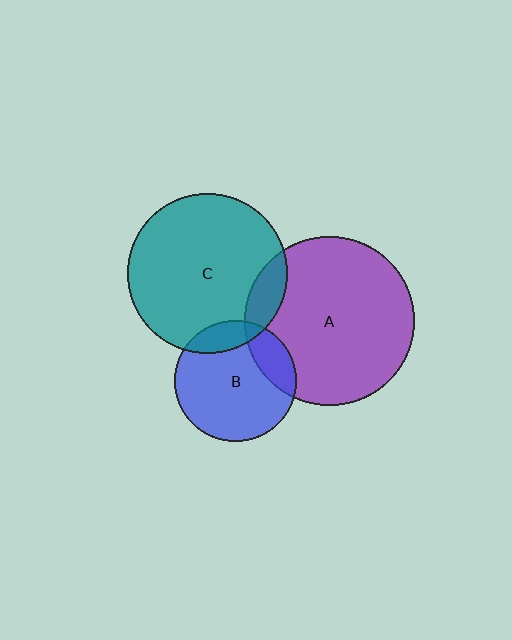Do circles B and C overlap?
Yes.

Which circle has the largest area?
Circle A (purple).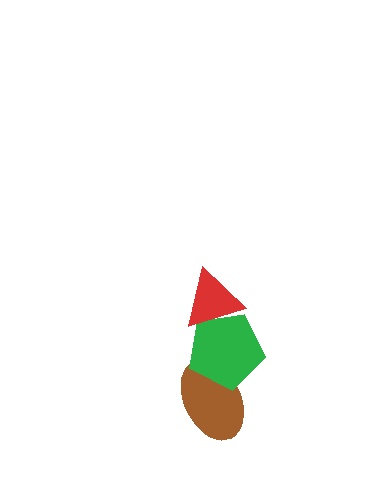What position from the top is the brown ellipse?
The brown ellipse is 3rd from the top.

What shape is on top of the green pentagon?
The red triangle is on top of the green pentagon.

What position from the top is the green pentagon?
The green pentagon is 2nd from the top.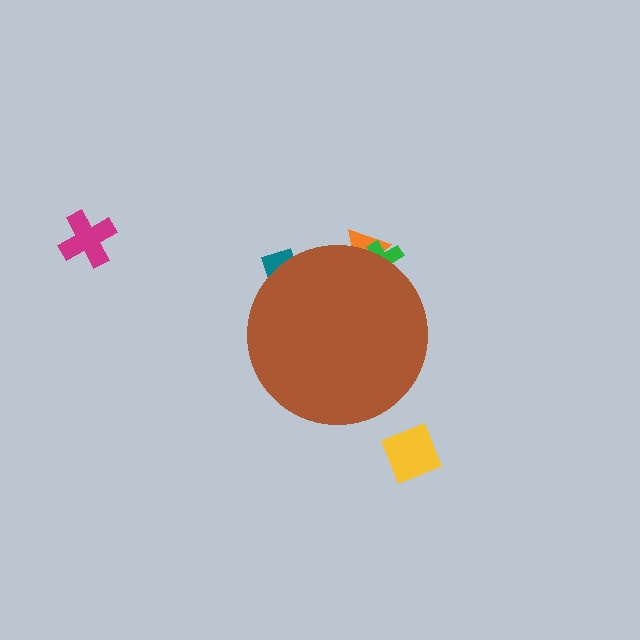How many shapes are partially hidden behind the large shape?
3 shapes are partially hidden.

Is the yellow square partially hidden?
No, the yellow square is fully visible.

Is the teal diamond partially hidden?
Yes, the teal diamond is partially hidden behind the brown circle.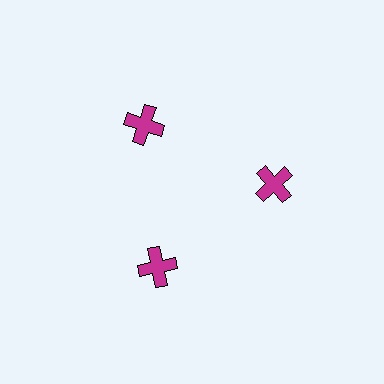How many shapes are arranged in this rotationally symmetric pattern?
There are 3 shapes, arranged in 3 groups of 1.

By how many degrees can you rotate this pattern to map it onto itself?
The pattern maps onto itself every 120 degrees of rotation.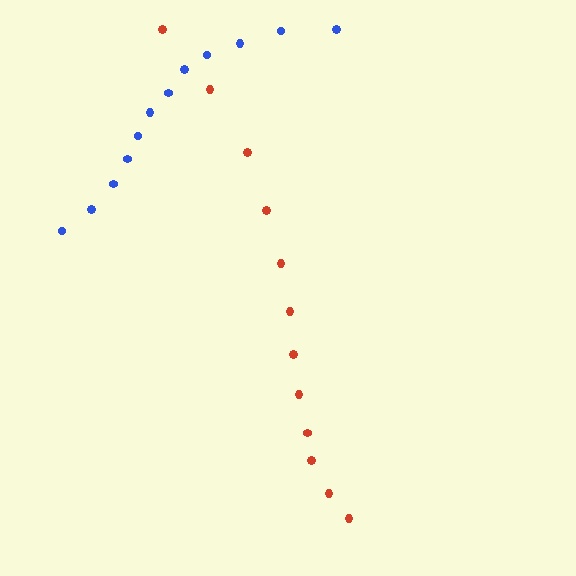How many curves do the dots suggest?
There are 2 distinct paths.